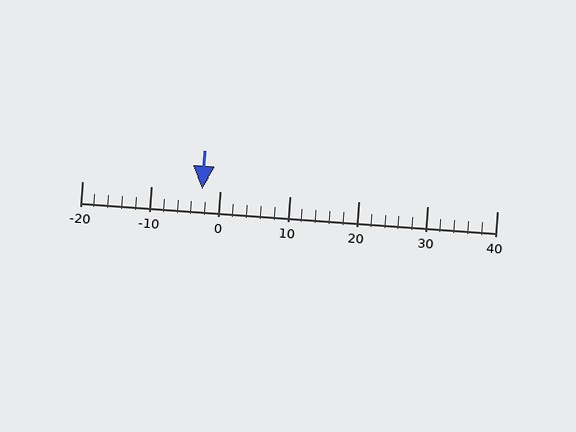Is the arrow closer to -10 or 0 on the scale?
The arrow is closer to 0.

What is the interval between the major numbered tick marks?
The major tick marks are spaced 10 units apart.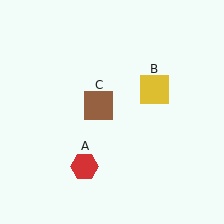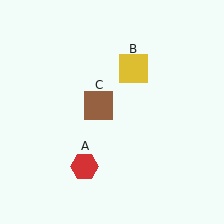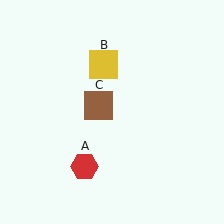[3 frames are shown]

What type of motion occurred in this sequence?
The yellow square (object B) rotated counterclockwise around the center of the scene.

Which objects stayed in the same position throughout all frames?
Red hexagon (object A) and brown square (object C) remained stationary.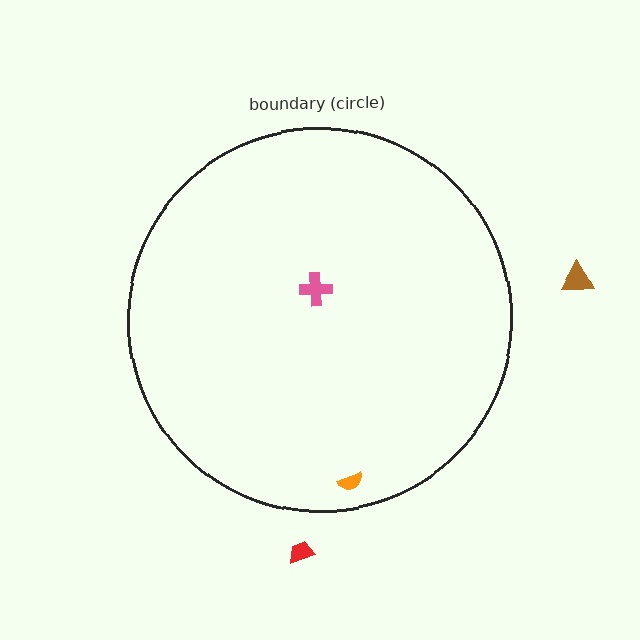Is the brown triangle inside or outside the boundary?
Outside.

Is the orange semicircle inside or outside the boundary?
Inside.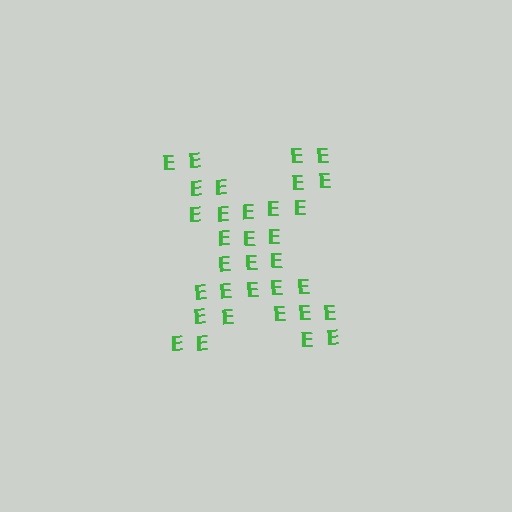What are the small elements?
The small elements are letter E's.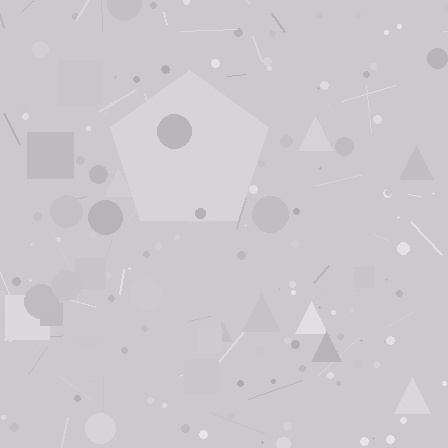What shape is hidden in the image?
A pentagon is hidden in the image.